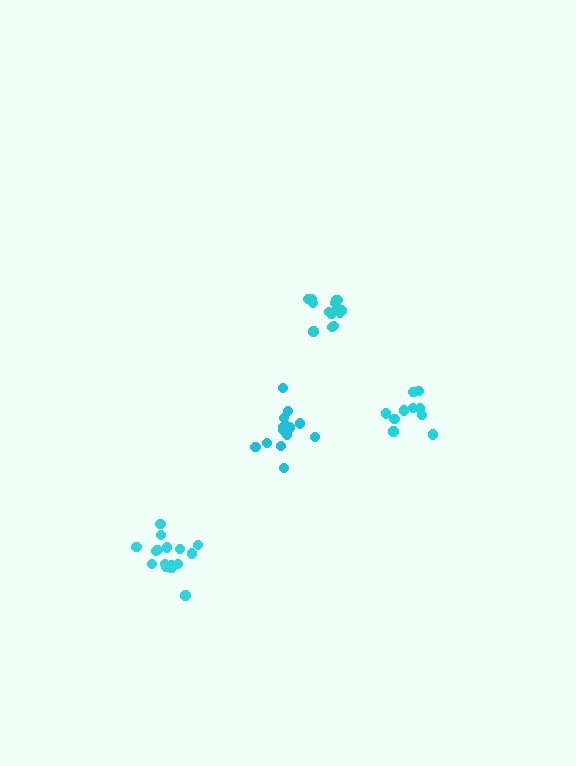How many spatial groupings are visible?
There are 4 spatial groupings.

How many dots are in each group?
Group 1: 16 dots, Group 2: 16 dots, Group 3: 10 dots, Group 4: 14 dots (56 total).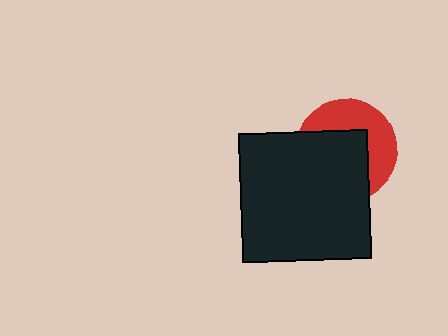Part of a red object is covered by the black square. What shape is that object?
It is a circle.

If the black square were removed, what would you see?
You would see the complete red circle.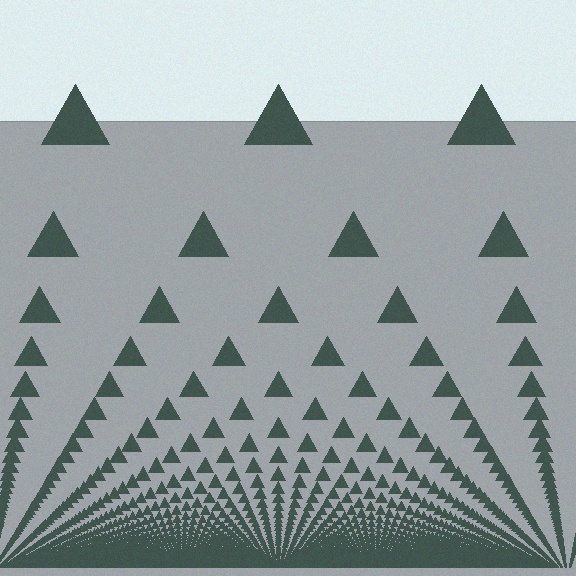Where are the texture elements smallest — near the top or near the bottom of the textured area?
Near the bottom.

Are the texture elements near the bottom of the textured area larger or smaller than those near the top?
Smaller. The gradient is inverted — elements near the bottom are smaller and denser.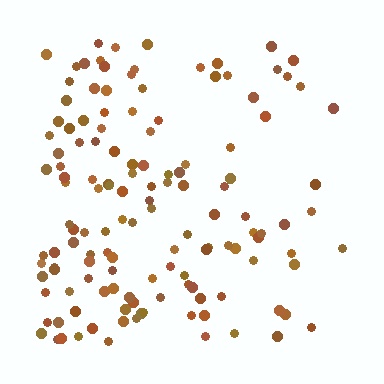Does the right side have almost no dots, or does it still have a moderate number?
Still a moderate number, just noticeably fewer than the left.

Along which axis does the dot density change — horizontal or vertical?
Horizontal.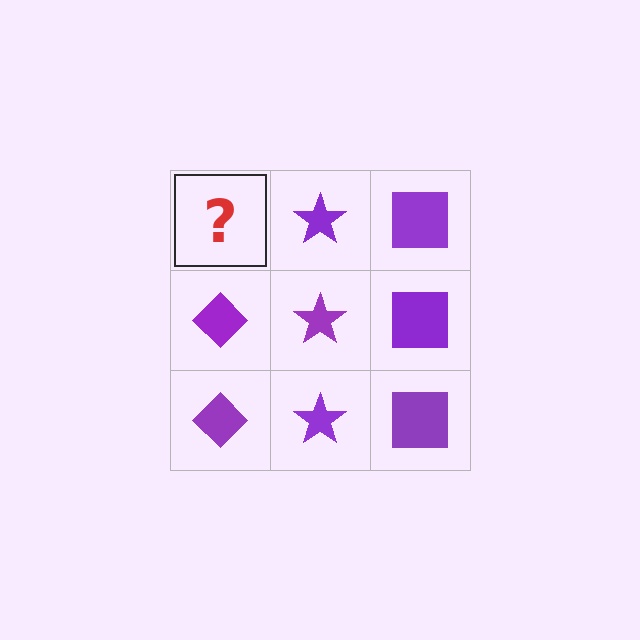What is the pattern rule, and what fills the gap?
The rule is that each column has a consistent shape. The gap should be filled with a purple diamond.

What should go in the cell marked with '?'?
The missing cell should contain a purple diamond.